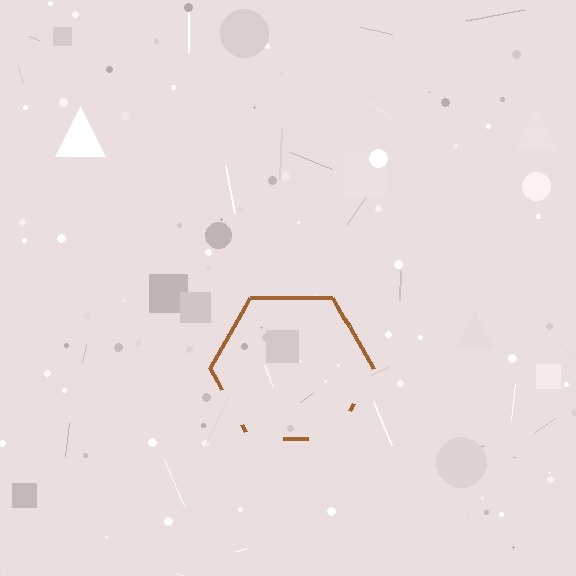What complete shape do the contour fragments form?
The contour fragments form a hexagon.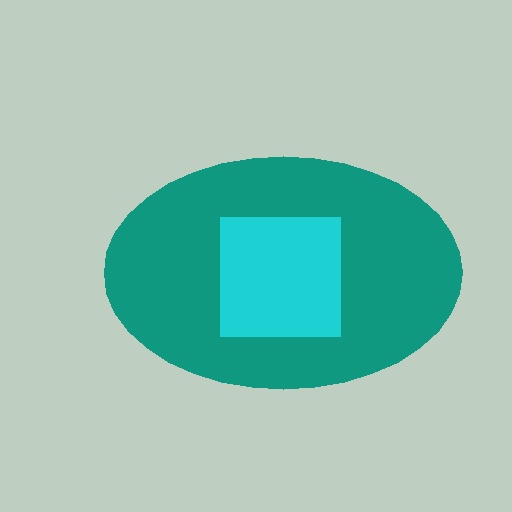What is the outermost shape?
The teal ellipse.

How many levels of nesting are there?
2.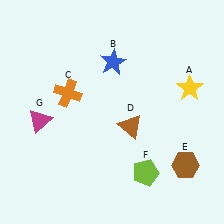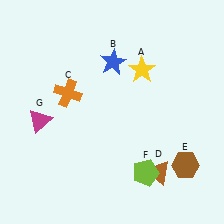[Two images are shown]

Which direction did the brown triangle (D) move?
The brown triangle (D) moved down.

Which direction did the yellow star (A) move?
The yellow star (A) moved left.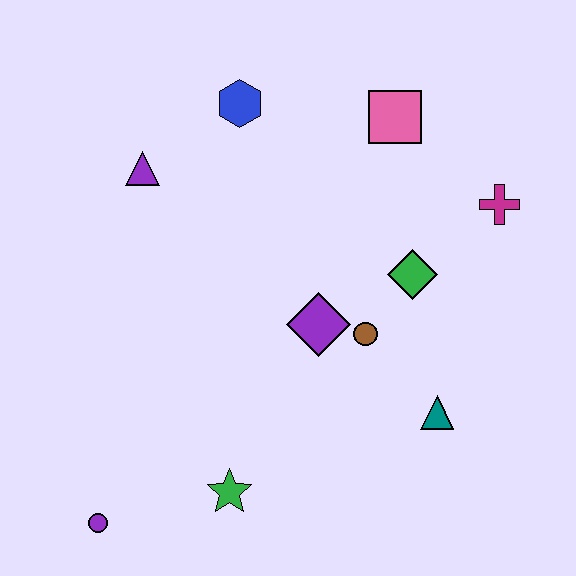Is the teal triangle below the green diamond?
Yes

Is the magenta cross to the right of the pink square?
Yes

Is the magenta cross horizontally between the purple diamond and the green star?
No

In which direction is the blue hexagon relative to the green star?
The blue hexagon is above the green star.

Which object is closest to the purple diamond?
The brown circle is closest to the purple diamond.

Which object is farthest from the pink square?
The purple circle is farthest from the pink square.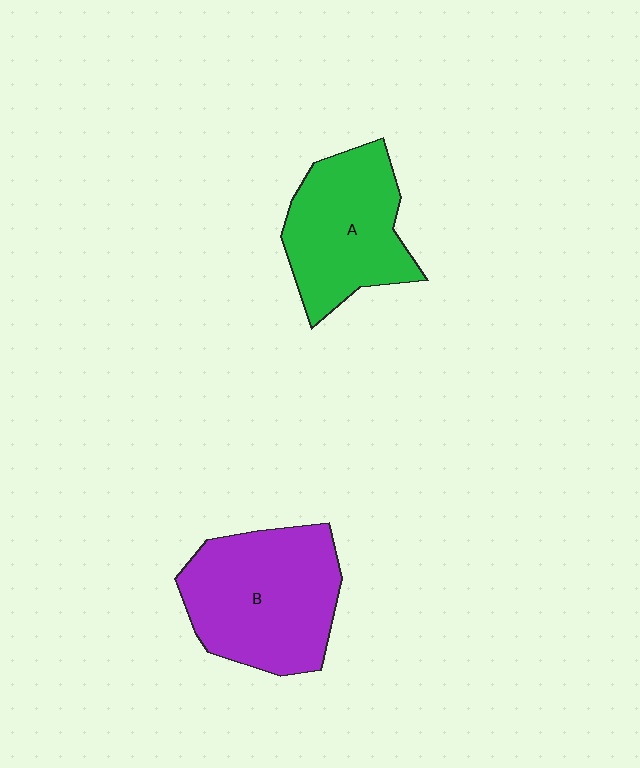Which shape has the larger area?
Shape B (purple).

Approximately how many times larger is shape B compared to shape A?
Approximately 1.2 times.